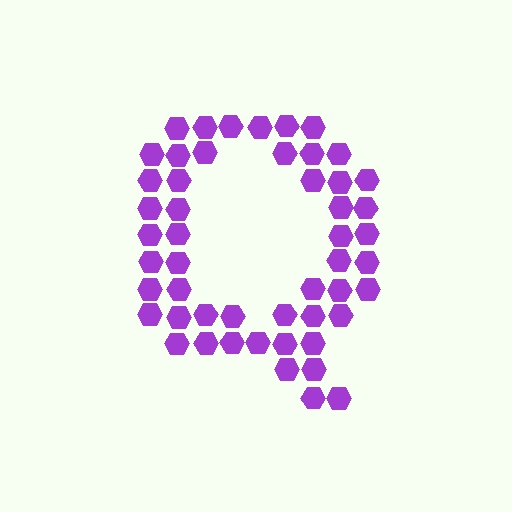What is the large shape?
The large shape is the letter Q.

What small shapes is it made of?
It is made of small hexagons.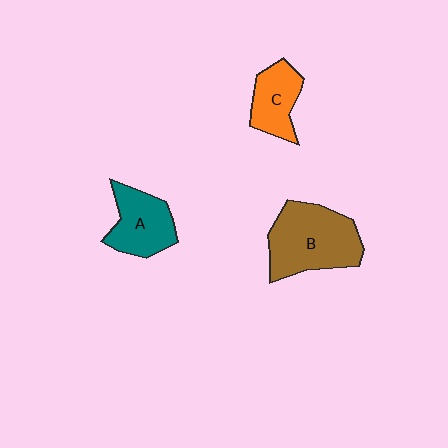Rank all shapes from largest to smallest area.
From largest to smallest: B (brown), A (teal), C (orange).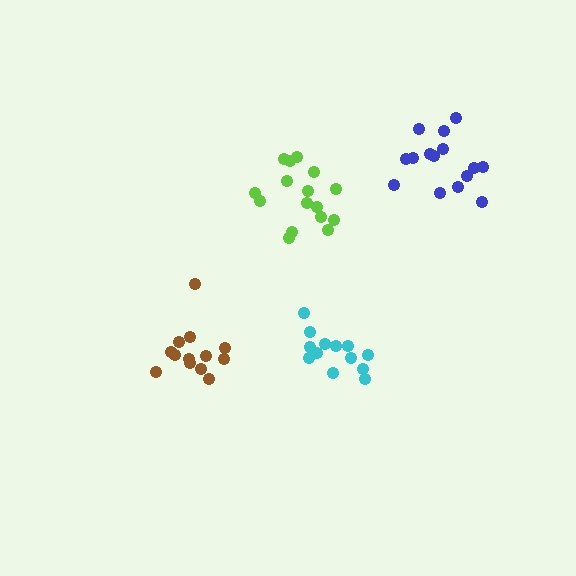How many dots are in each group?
Group 1: 15 dots, Group 2: 16 dots, Group 3: 13 dots, Group 4: 13 dots (57 total).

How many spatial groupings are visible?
There are 4 spatial groupings.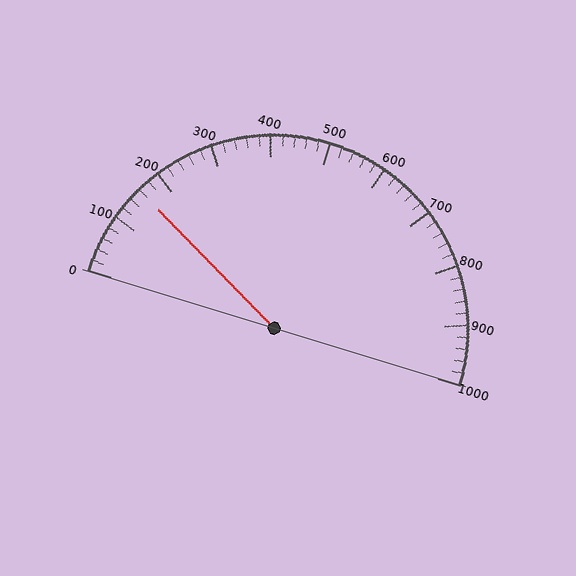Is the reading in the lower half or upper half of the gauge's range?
The reading is in the lower half of the range (0 to 1000).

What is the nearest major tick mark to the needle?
The nearest major tick mark is 200.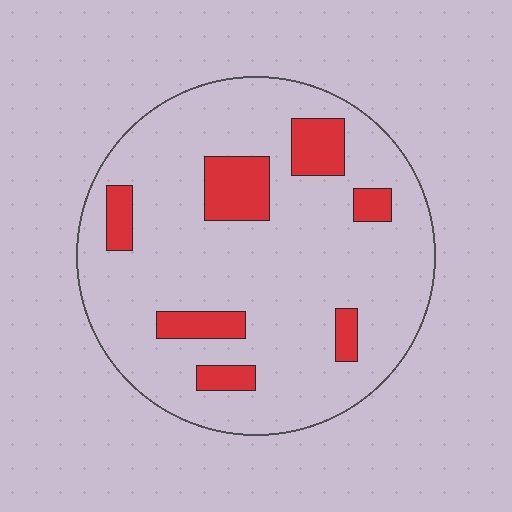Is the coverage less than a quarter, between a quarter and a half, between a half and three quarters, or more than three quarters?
Less than a quarter.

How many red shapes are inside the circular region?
7.